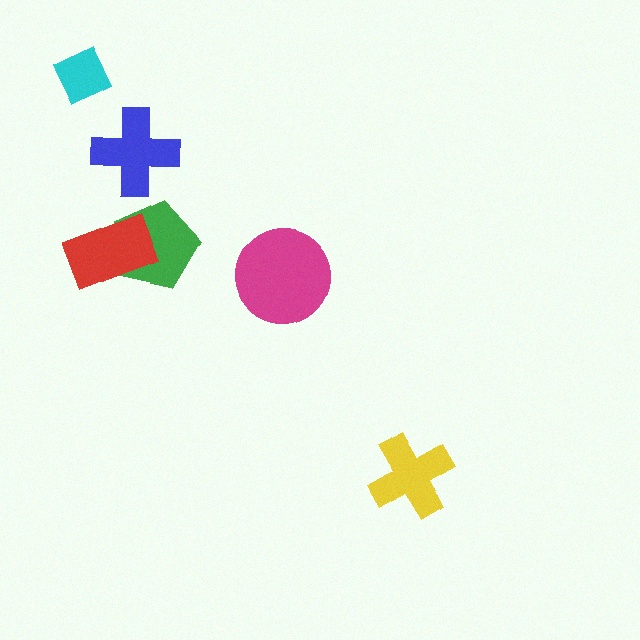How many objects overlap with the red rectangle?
1 object overlaps with the red rectangle.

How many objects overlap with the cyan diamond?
0 objects overlap with the cyan diamond.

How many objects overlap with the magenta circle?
0 objects overlap with the magenta circle.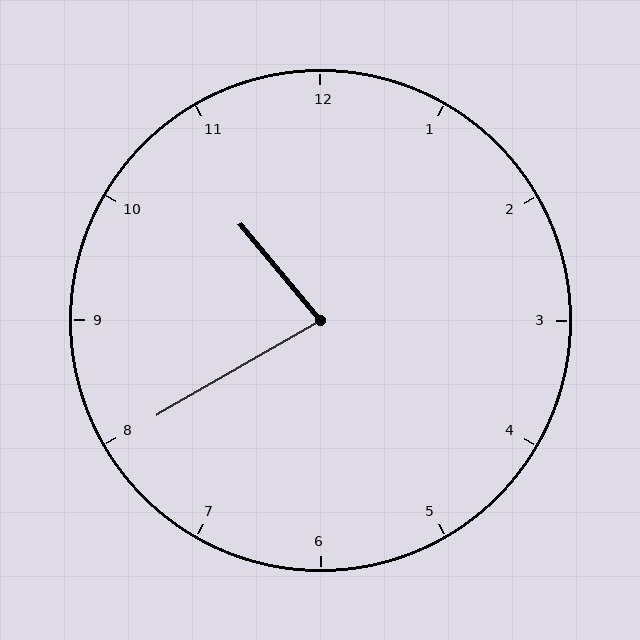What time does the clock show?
10:40.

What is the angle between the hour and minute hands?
Approximately 80 degrees.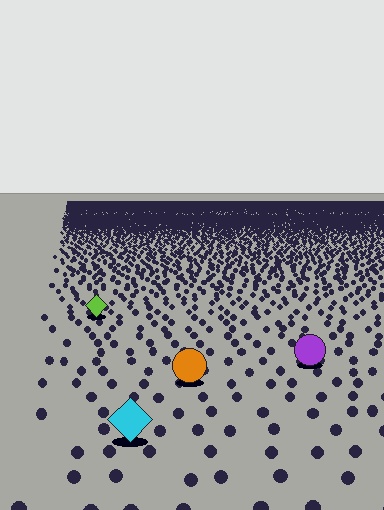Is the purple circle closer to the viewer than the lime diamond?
Yes. The purple circle is closer — you can tell from the texture gradient: the ground texture is coarser near it.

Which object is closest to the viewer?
The cyan diamond is closest. The texture marks near it are larger and more spread out.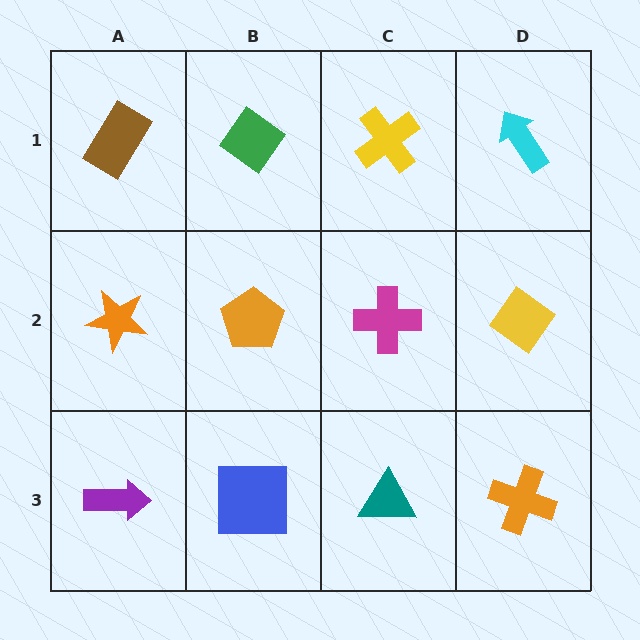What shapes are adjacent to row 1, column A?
An orange star (row 2, column A), a green diamond (row 1, column B).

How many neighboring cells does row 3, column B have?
3.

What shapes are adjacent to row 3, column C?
A magenta cross (row 2, column C), a blue square (row 3, column B), an orange cross (row 3, column D).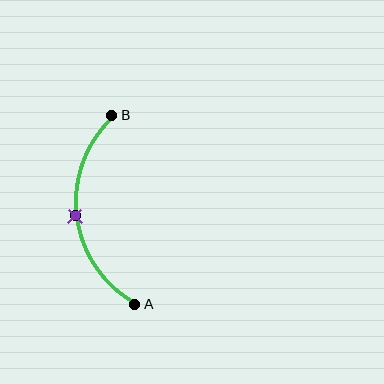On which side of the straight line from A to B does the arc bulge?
The arc bulges to the left of the straight line connecting A and B.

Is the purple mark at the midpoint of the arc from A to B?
Yes. The purple mark lies on the arc at equal arc-length from both A and B — it is the arc midpoint.